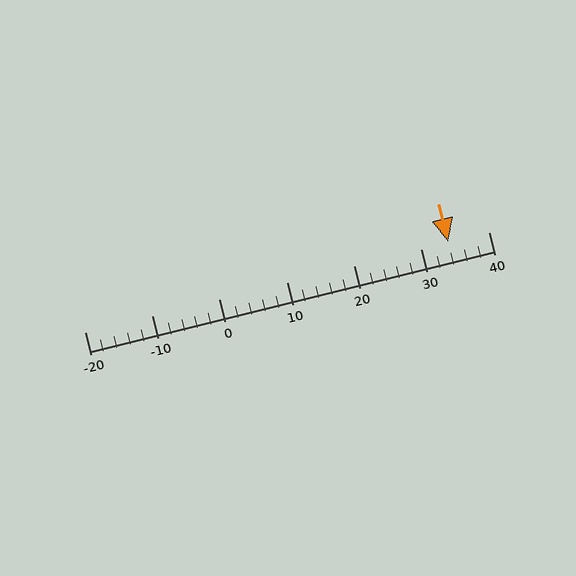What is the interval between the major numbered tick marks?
The major tick marks are spaced 10 units apart.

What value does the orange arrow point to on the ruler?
The orange arrow points to approximately 34.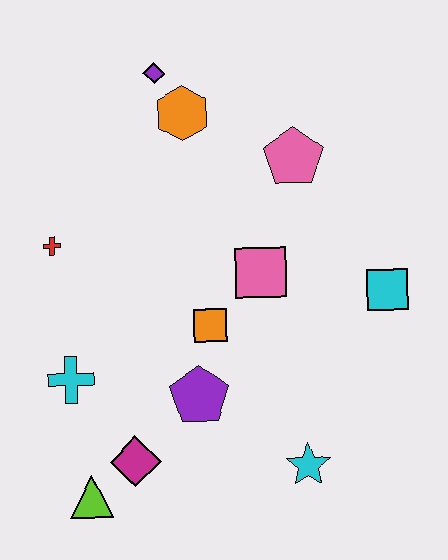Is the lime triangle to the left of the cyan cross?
No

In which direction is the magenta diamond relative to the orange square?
The magenta diamond is below the orange square.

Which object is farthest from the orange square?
The purple diamond is farthest from the orange square.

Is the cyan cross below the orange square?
Yes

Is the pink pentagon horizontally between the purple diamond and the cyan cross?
No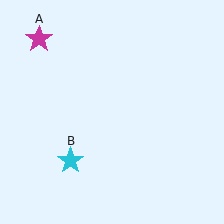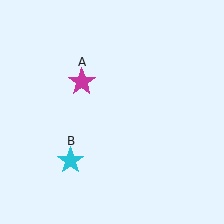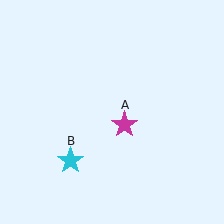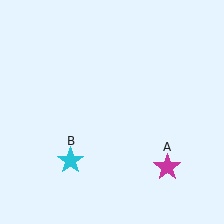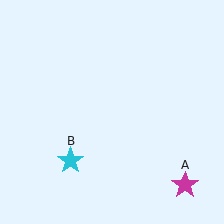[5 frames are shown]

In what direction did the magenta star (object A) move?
The magenta star (object A) moved down and to the right.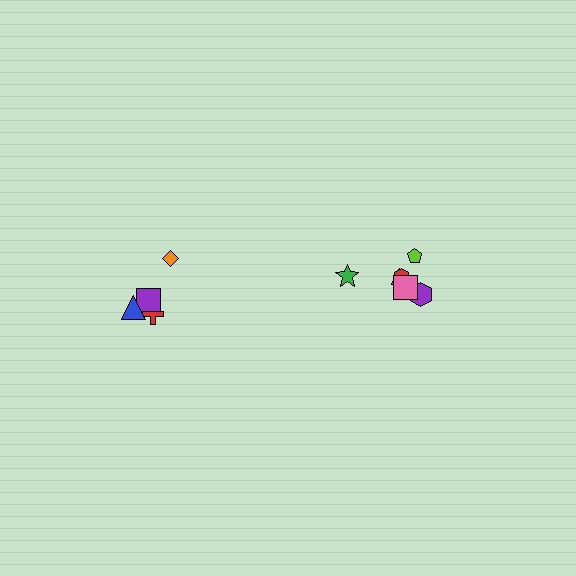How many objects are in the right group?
There are 6 objects.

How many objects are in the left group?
There are 4 objects.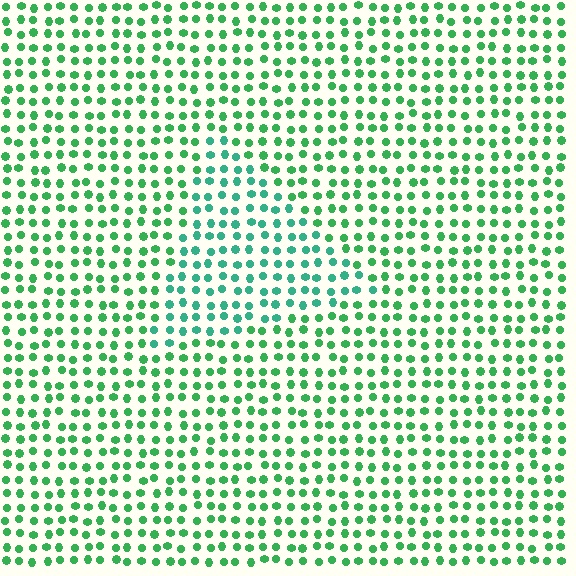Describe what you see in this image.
The image is filled with small green elements in a uniform arrangement. A triangle-shaped region is visible where the elements are tinted to a slightly different hue, forming a subtle color boundary.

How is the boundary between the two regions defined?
The boundary is defined purely by a slight shift in hue (about 26 degrees). Spacing, size, and orientation are identical on both sides.